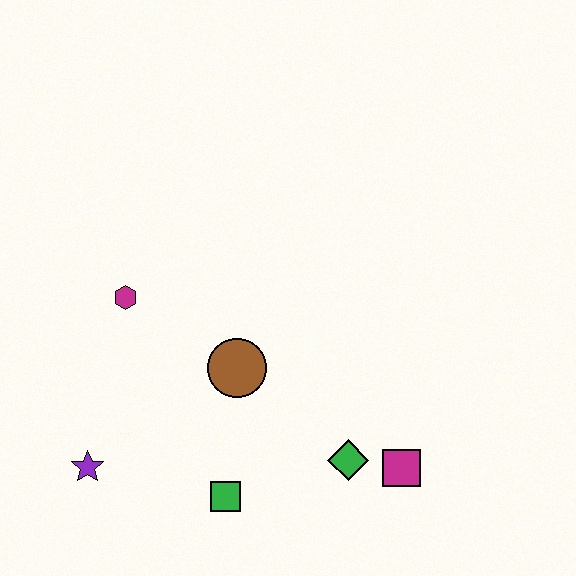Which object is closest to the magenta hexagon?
The brown circle is closest to the magenta hexagon.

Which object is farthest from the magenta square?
The magenta hexagon is farthest from the magenta square.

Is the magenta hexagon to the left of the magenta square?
Yes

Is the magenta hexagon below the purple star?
No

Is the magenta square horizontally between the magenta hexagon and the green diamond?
No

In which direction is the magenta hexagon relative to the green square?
The magenta hexagon is above the green square.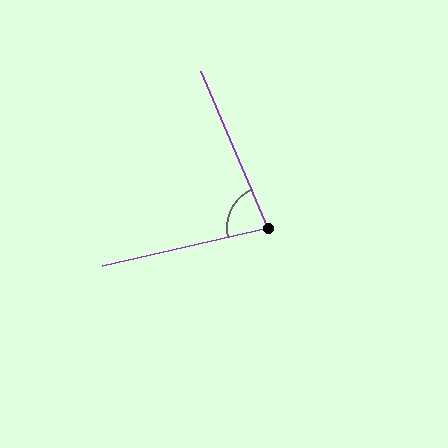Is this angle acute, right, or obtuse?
It is acute.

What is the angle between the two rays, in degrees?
Approximately 80 degrees.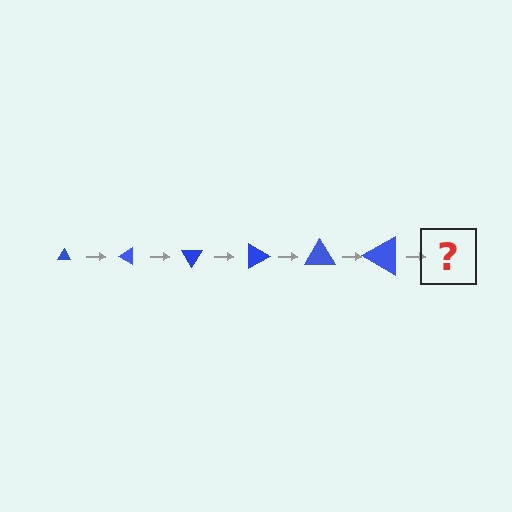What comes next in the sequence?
The next element should be a triangle, larger than the previous one and rotated 180 degrees from the start.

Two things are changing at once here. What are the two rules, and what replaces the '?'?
The two rules are that the triangle grows larger each step and it rotates 30 degrees each step. The '?' should be a triangle, larger than the previous one and rotated 180 degrees from the start.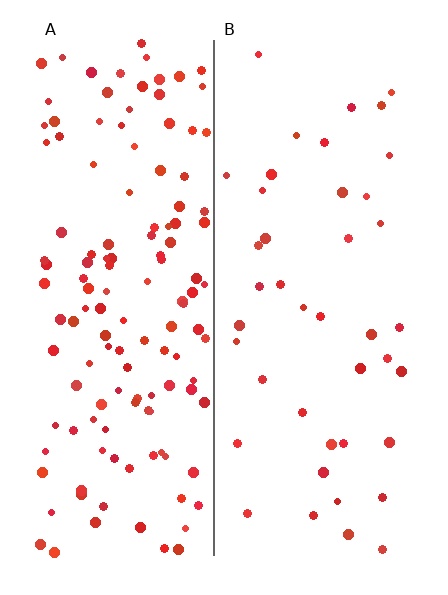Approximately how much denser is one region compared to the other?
Approximately 3.2× — region A over region B.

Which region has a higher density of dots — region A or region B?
A (the left).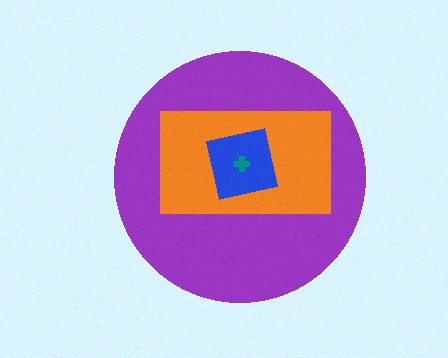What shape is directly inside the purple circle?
The orange rectangle.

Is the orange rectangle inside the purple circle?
Yes.